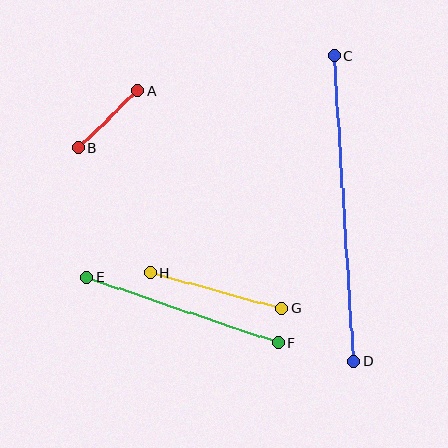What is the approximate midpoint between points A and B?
The midpoint is at approximately (108, 120) pixels.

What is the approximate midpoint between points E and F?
The midpoint is at approximately (182, 310) pixels.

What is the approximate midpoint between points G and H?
The midpoint is at approximately (216, 291) pixels.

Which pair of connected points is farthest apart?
Points C and D are farthest apart.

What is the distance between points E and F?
The distance is approximately 203 pixels.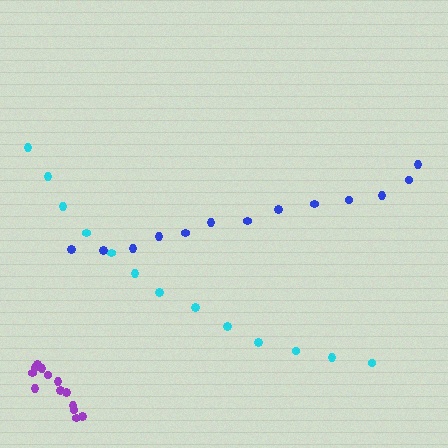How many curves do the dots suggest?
There are 3 distinct paths.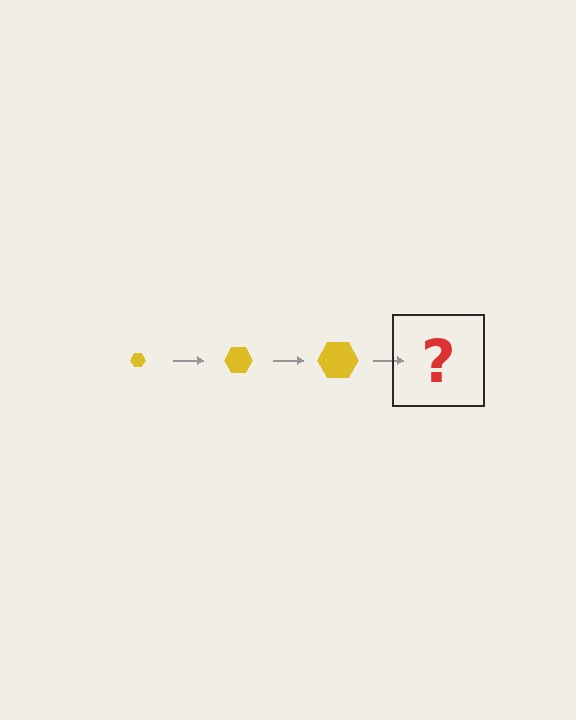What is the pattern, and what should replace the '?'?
The pattern is that the hexagon gets progressively larger each step. The '?' should be a yellow hexagon, larger than the previous one.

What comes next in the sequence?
The next element should be a yellow hexagon, larger than the previous one.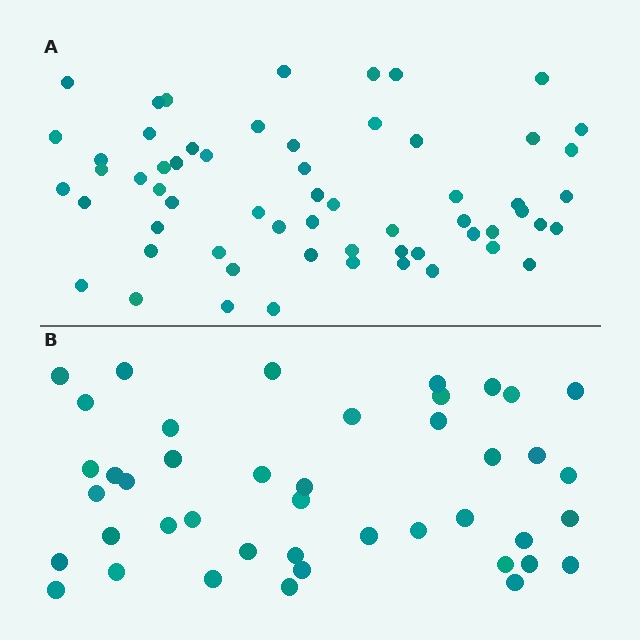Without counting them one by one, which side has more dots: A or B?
Region A (the top region) has more dots.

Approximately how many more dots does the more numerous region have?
Region A has approximately 15 more dots than region B.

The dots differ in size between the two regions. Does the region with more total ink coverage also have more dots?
No. Region B has more total ink coverage because its dots are larger, but region A actually contains more individual dots. Total area can be misleading — the number of items is what matters here.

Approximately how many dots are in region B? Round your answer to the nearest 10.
About 40 dots. (The exact count is 43, which rounds to 40.)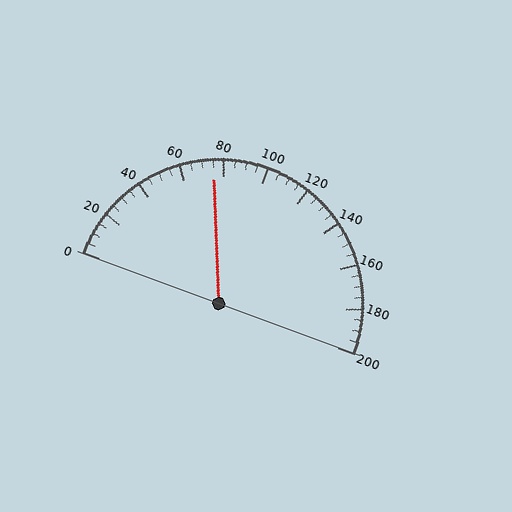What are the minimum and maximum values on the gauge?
The gauge ranges from 0 to 200.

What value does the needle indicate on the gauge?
The needle indicates approximately 75.